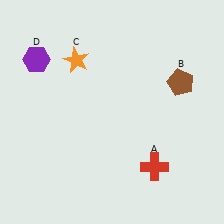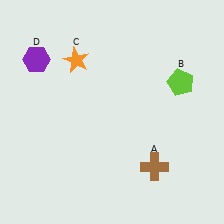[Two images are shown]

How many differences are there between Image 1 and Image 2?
There are 2 differences between the two images.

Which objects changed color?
A changed from red to brown. B changed from brown to lime.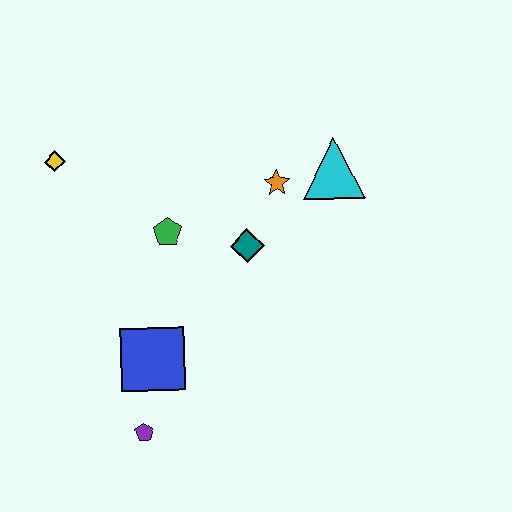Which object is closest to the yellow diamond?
The green pentagon is closest to the yellow diamond.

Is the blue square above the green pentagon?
No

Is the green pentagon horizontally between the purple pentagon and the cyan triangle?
Yes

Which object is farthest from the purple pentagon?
The cyan triangle is farthest from the purple pentagon.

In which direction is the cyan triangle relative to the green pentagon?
The cyan triangle is to the right of the green pentagon.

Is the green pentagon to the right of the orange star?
No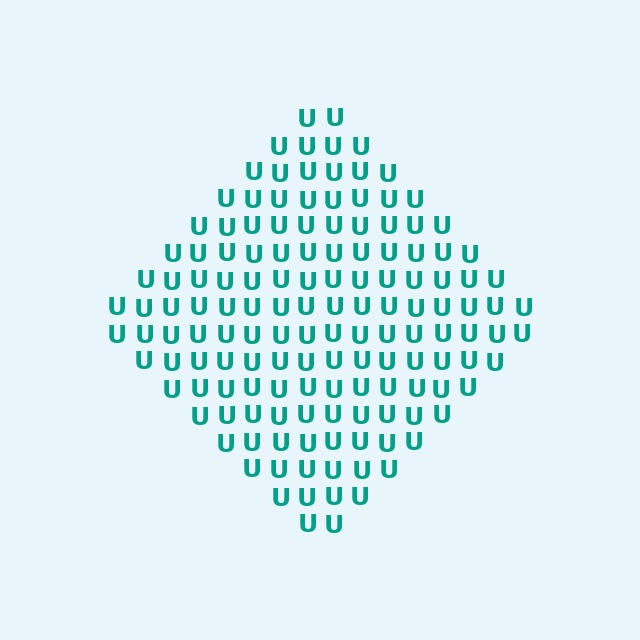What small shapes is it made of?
It is made of small letter U's.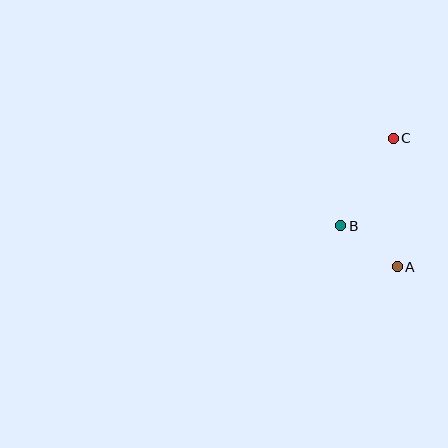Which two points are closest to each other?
Points A and B are closest to each other.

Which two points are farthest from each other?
Points A and C are farthest from each other.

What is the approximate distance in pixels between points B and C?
The distance between B and C is approximately 102 pixels.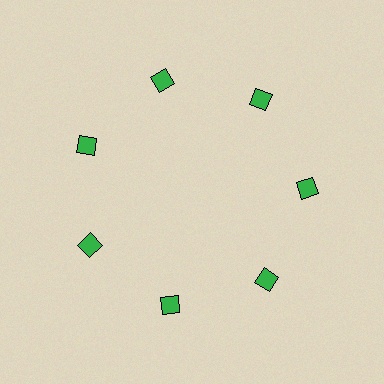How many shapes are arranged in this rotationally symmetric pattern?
There are 7 shapes, arranged in 7 groups of 1.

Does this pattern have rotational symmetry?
Yes, this pattern has 7-fold rotational symmetry. It looks the same after rotating 51 degrees around the center.